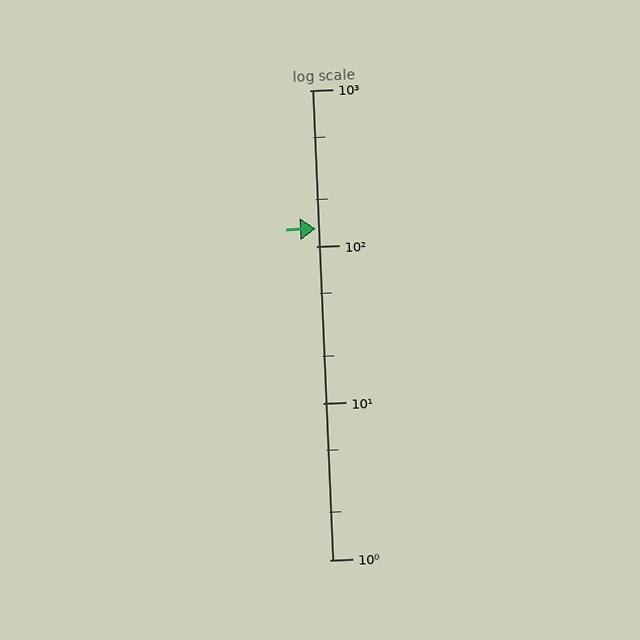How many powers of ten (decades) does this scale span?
The scale spans 3 decades, from 1 to 1000.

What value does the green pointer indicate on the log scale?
The pointer indicates approximately 130.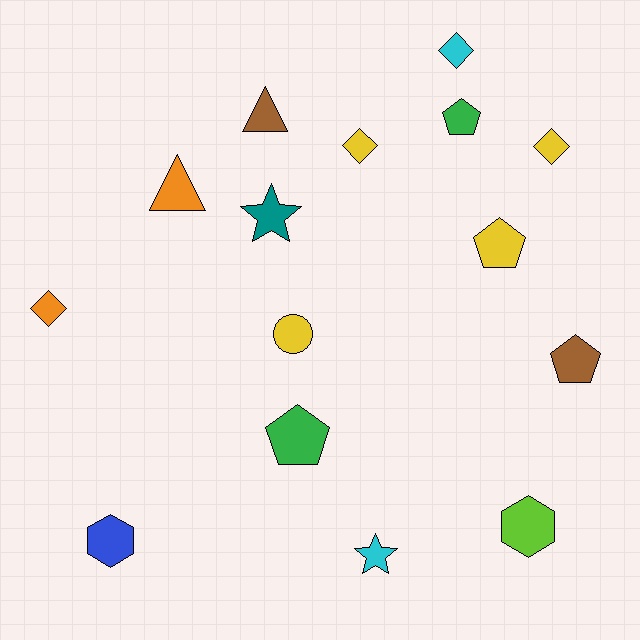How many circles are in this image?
There is 1 circle.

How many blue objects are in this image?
There is 1 blue object.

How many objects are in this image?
There are 15 objects.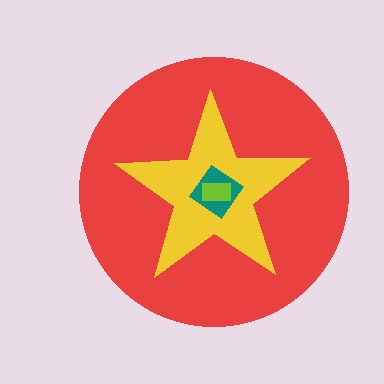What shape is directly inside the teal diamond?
The lime rectangle.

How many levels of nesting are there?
4.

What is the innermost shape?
The lime rectangle.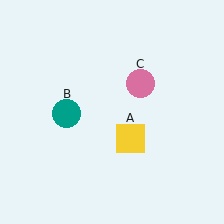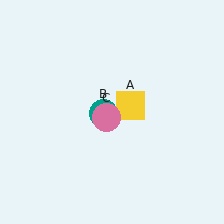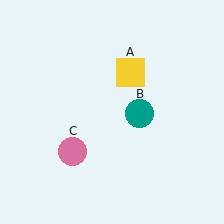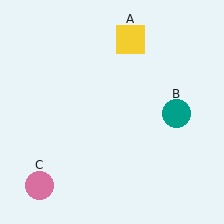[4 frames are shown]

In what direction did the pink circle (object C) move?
The pink circle (object C) moved down and to the left.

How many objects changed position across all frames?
3 objects changed position: yellow square (object A), teal circle (object B), pink circle (object C).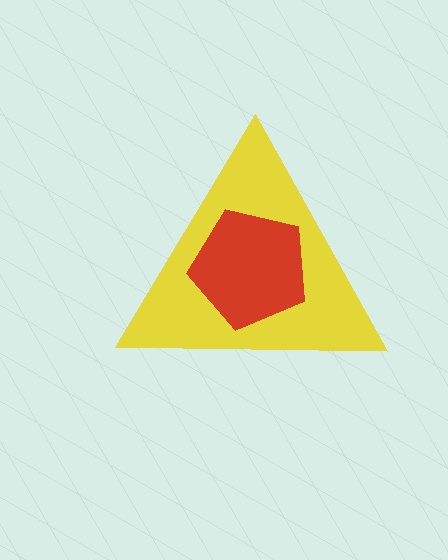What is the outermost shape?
The yellow triangle.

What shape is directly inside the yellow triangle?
The red pentagon.